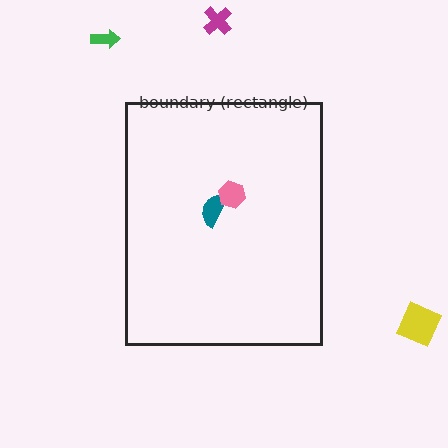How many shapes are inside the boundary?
2 inside, 3 outside.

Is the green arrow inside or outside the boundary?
Outside.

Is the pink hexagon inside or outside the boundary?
Inside.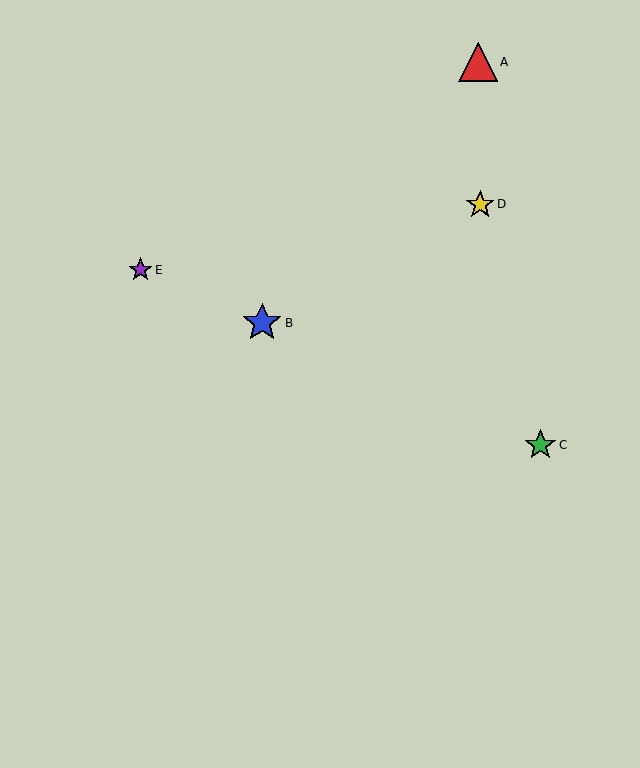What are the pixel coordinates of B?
Object B is at (262, 323).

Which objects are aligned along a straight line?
Objects B, C, E are aligned along a straight line.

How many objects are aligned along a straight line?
3 objects (B, C, E) are aligned along a straight line.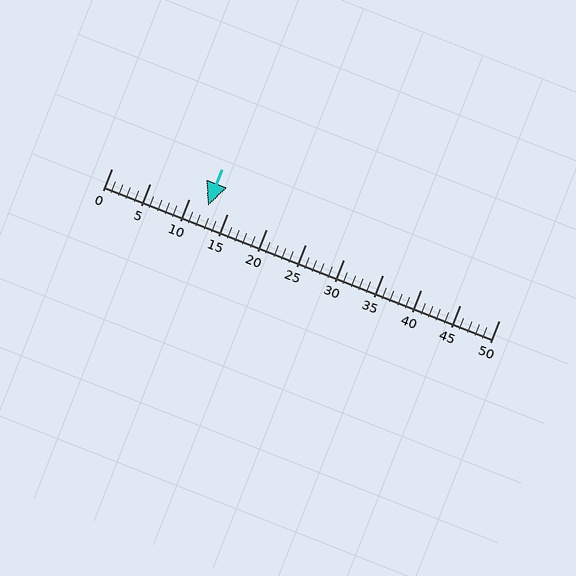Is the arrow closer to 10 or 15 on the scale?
The arrow is closer to 10.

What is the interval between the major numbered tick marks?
The major tick marks are spaced 5 units apart.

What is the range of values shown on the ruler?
The ruler shows values from 0 to 50.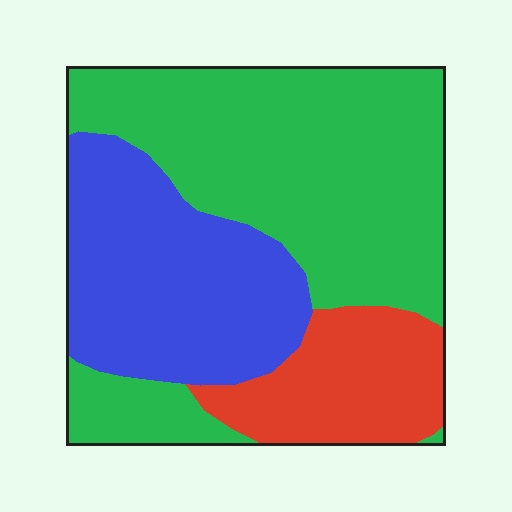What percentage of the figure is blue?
Blue covers 31% of the figure.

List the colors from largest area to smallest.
From largest to smallest: green, blue, red.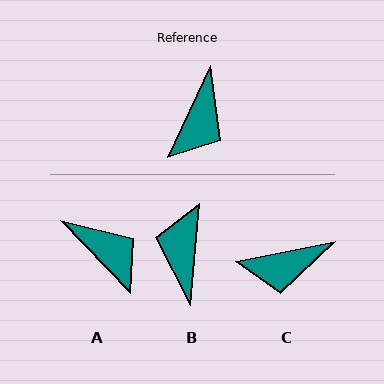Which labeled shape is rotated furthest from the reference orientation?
B, about 160 degrees away.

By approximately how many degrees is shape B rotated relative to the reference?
Approximately 160 degrees clockwise.